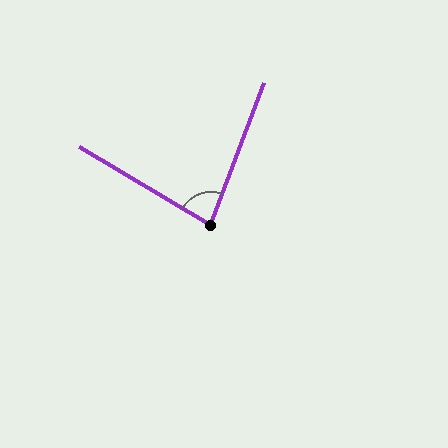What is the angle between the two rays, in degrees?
Approximately 80 degrees.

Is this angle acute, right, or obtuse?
It is acute.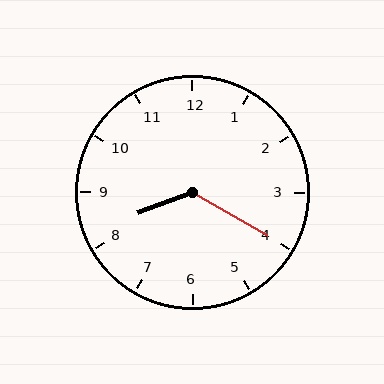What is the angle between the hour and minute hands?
Approximately 130 degrees.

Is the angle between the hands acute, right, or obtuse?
It is obtuse.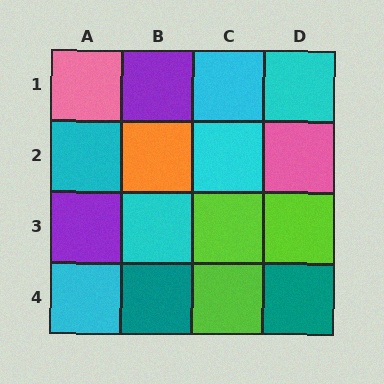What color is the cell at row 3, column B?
Cyan.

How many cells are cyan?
6 cells are cyan.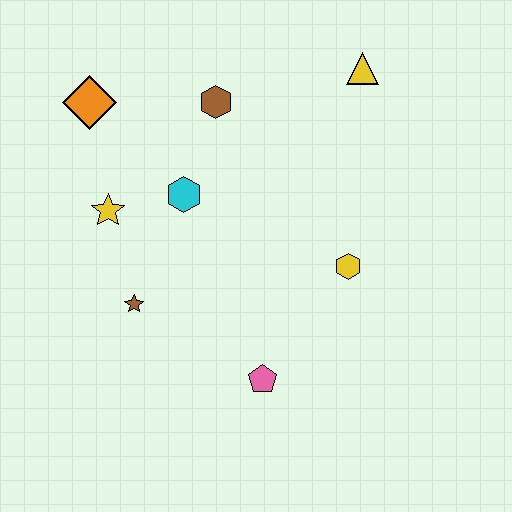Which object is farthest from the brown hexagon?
The pink pentagon is farthest from the brown hexagon.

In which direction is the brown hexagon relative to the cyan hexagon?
The brown hexagon is above the cyan hexagon.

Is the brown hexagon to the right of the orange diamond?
Yes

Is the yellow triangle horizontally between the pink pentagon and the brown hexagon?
No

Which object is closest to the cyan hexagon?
The yellow star is closest to the cyan hexagon.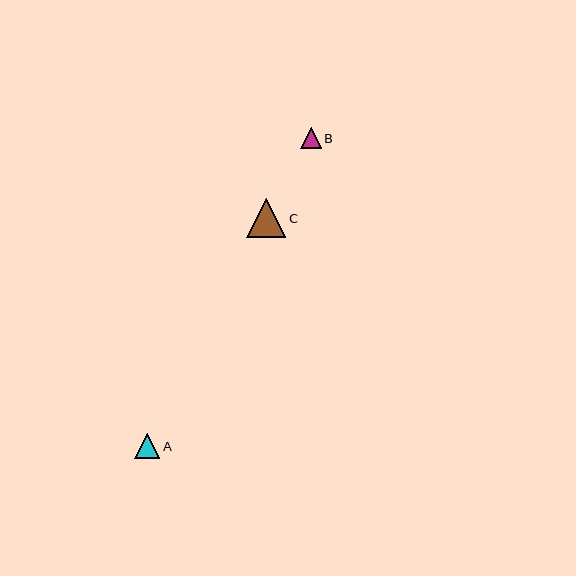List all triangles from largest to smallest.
From largest to smallest: C, A, B.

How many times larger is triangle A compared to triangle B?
Triangle A is approximately 1.2 times the size of triangle B.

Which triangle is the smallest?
Triangle B is the smallest with a size of approximately 21 pixels.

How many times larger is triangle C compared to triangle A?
Triangle C is approximately 1.6 times the size of triangle A.